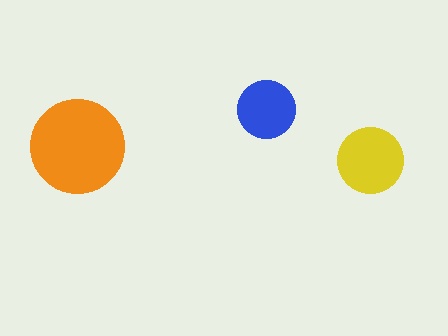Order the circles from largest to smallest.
the orange one, the yellow one, the blue one.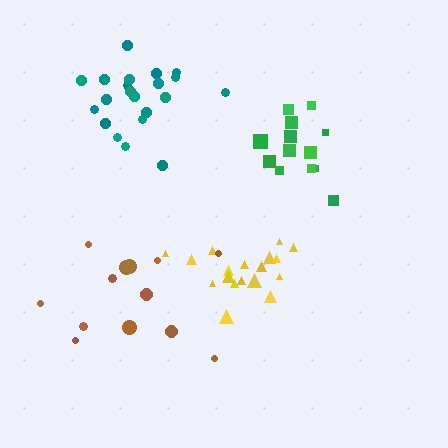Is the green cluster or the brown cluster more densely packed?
Green.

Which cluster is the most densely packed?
Yellow.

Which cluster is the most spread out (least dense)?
Brown.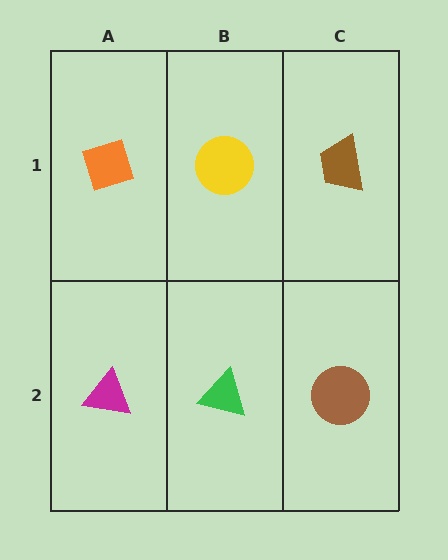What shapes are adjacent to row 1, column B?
A green triangle (row 2, column B), an orange diamond (row 1, column A), a brown trapezoid (row 1, column C).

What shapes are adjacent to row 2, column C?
A brown trapezoid (row 1, column C), a green triangle (row 2, column B).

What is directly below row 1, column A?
A magenta triangle.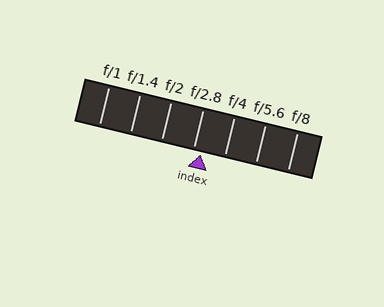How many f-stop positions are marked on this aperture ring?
There are 7 f-stop positions marked.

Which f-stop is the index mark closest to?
The index mark is closest to f/2.8.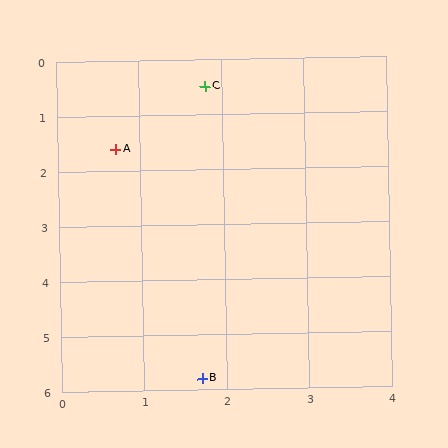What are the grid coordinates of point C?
Point C is at approximately (1.8, 0.5).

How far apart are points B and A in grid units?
Points B and A are about 4.3 grid units apart.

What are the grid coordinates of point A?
Point A is at approximately (0.7, 1.6).